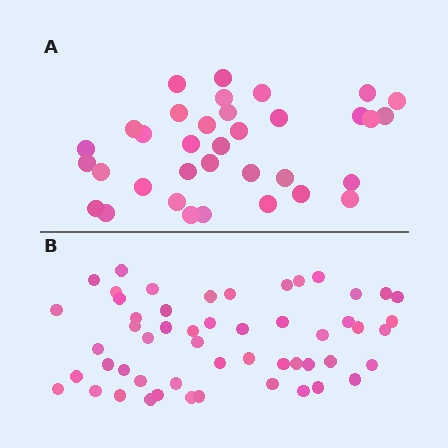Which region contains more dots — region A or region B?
Region B (the bottom region) has more dots.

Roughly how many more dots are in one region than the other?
Region B has approximately 20 more dots than region A.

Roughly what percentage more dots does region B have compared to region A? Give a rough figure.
About 50% more.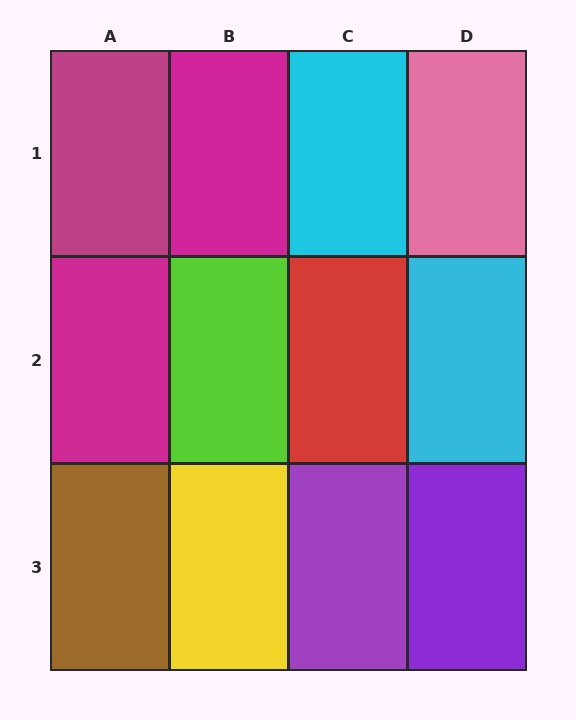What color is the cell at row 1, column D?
Pink.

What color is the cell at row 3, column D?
Purple.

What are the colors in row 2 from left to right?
Magenta, lime, red, cyan.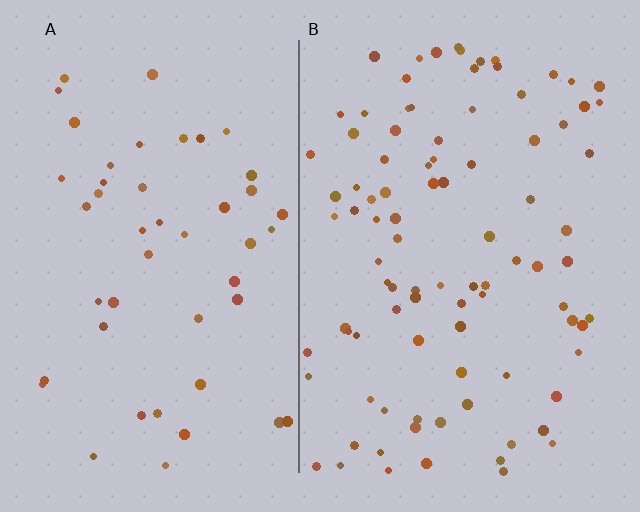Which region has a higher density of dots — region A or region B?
B (the right).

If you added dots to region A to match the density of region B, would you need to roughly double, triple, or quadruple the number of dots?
Approximately double.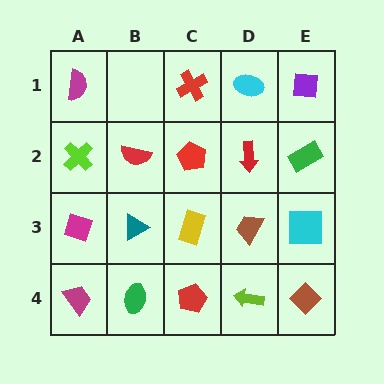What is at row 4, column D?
A lime arrow.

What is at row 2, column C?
A red pentagon.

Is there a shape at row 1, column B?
No, that cell is empty.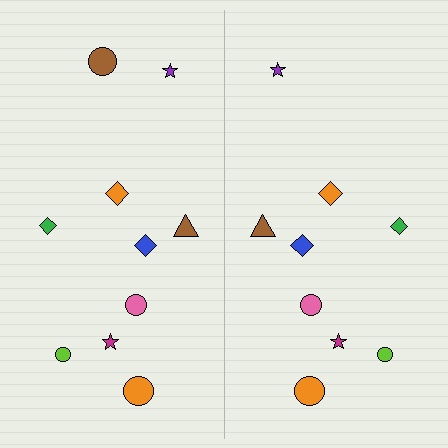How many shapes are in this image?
There are 19 shapes in this image.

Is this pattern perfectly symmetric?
No, the pattern is not perfectly symmetric. A brown circle is missing from the right side.